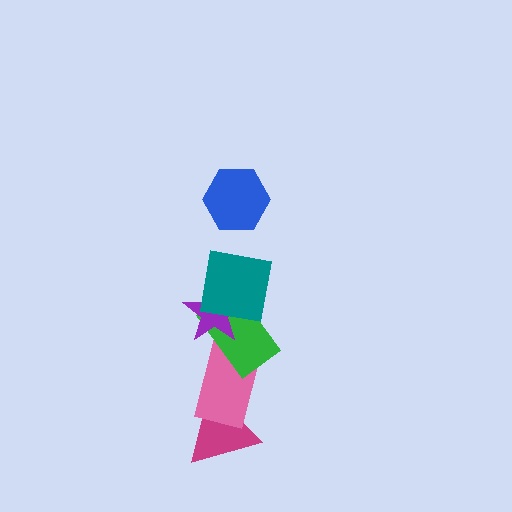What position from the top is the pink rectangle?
The pink rectangle is 5th from the top.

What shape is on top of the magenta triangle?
The pink rectangle is on top of the magenta triangle.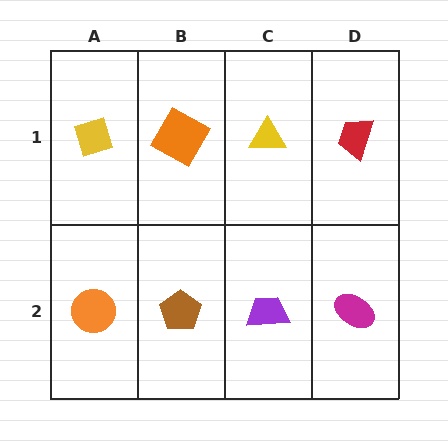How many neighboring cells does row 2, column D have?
2.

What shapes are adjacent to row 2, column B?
An orange square (row 1, column B), an orange circle (row 2, column A), a purple trapezoid (row 2, column C).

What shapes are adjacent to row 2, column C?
A yellow triangle (row 1, column C), a brown pentagon (row 2, column B), a magenta ellipse (row 2, column D).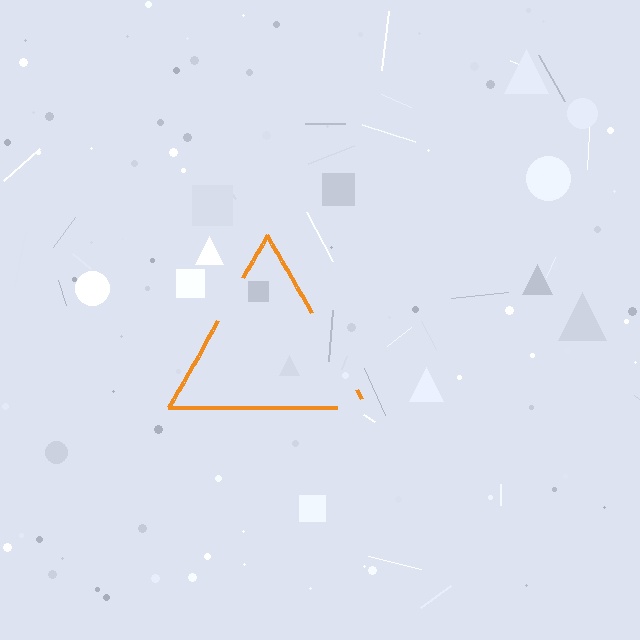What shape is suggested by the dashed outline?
The dashed outline suggests a triangle.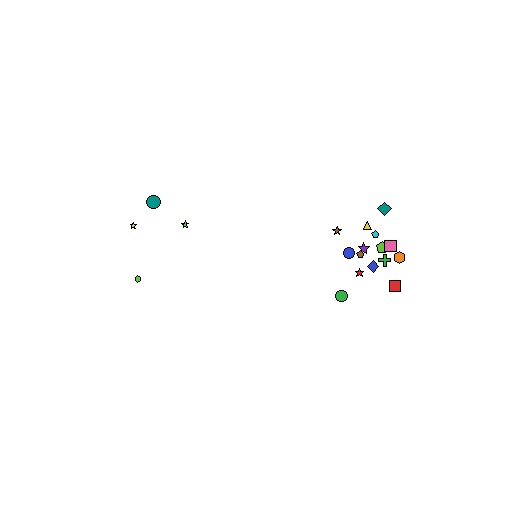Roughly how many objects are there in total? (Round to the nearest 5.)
Roughly 20 objects in total.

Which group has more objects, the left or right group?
The right group.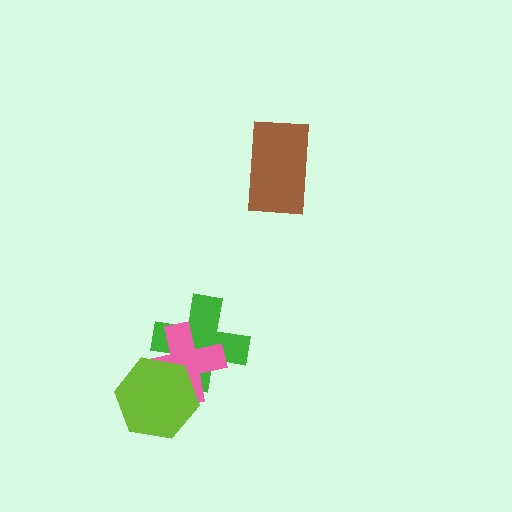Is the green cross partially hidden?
Yes, it is partially covered by another shape.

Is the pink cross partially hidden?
Yes, it is partially covered by another shape.